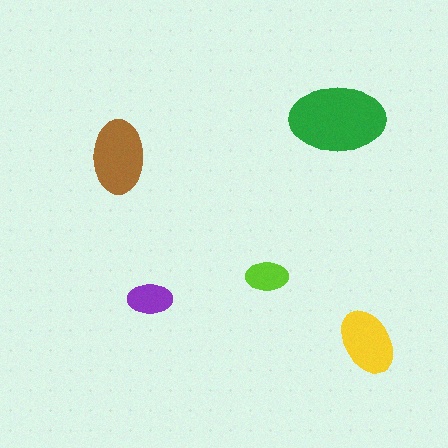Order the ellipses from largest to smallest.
the green one, the brown one, the yellow one, the purple one, the lime one.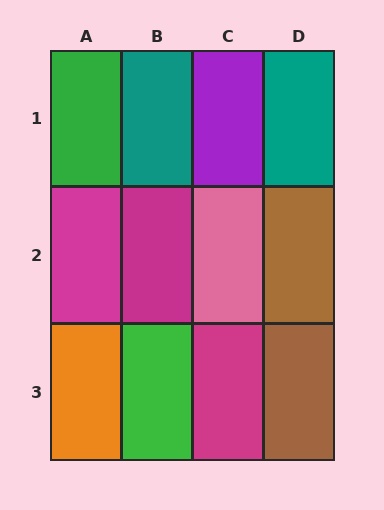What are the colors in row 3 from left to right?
Orange, green, magenta, brown.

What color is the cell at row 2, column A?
Magenta.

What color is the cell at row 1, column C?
Purple.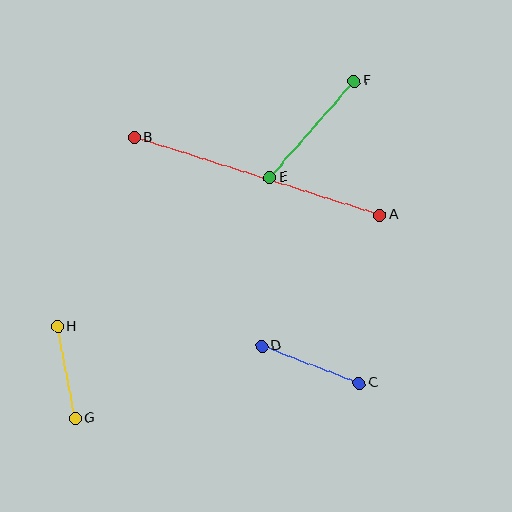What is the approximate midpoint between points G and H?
The midpoint is at approximately (66, 373) pixels.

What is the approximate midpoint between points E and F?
The midpoint is at approximately (312, 129) pixels.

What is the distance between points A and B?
The distance is approximately 258 pixels.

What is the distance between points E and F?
The distance is approximately 128 pixels.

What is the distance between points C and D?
The distance is approximately 104 pixels.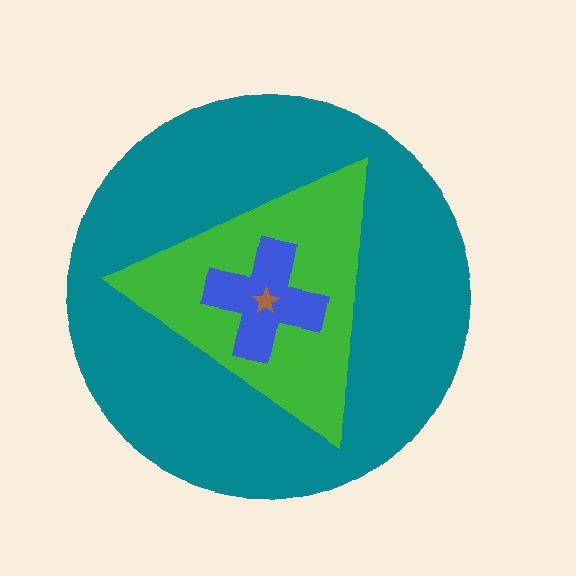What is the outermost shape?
The teal circle.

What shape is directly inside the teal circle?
The green triangle.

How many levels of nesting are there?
4.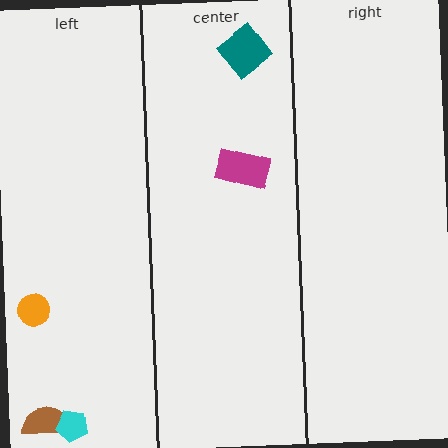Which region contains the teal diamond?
The center region.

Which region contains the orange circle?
The left region.